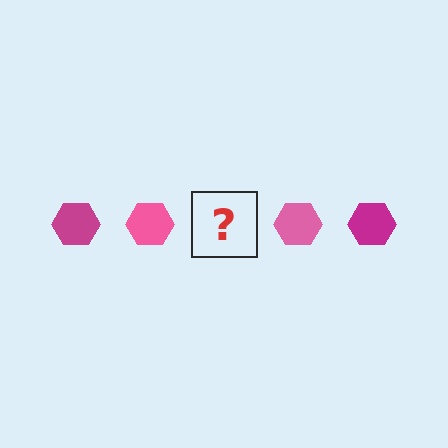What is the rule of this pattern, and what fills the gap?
The rule is that the pattern cycles through magenta, pink hexagons. The gap should be filled with a magenta hexagon.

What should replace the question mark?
The question mark should be replaced with a magenta hexagon.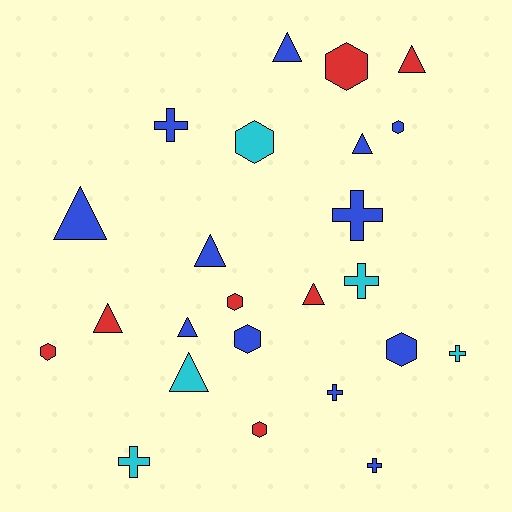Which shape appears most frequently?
Triangle, with 9 objects.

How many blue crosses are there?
There are 4 blue crosses.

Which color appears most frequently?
Blue, with 12 objects.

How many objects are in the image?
There are 24 objects.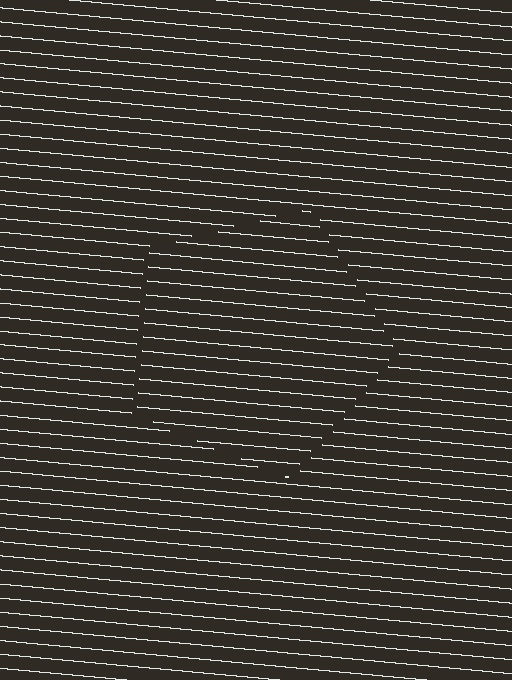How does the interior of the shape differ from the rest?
The interior of the shape contains the same grating, shifted by half a period — the contour is defined by the phase discontinuity where line-ends from the inner and outer gratings abut.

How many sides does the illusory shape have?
5 sides — the line-ends trace a pentagon.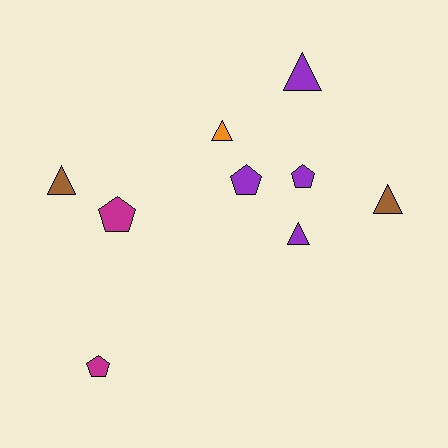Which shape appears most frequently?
Triangle, with 5 objects.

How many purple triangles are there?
There are 2 purple triangles.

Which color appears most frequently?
Purple, with 4 objects.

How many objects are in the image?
There are 9 objects.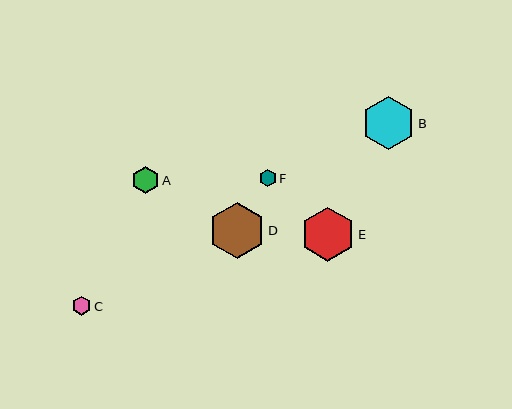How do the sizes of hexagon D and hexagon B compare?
Hexagon D and hexagon B are approximately the same size.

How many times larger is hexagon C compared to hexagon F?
Hexagon C is approximately 1.1 times the size of hexagon F.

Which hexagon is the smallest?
Hexagon F is the smallest with a size of approximately 17 pixels.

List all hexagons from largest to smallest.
From largest to smallest: D, E, B, A, C, F.